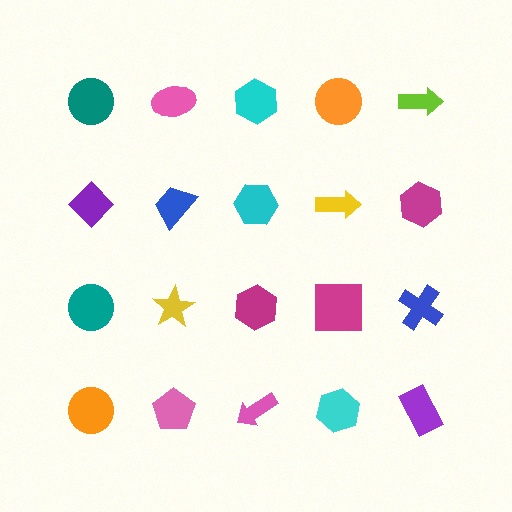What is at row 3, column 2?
A yellow star.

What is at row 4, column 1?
An orange circle.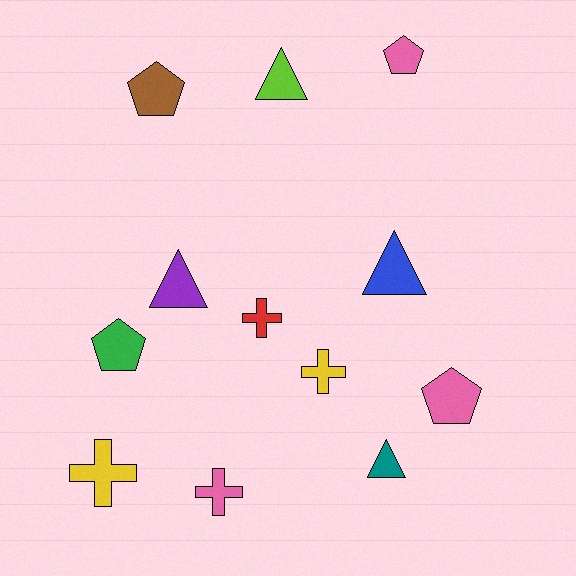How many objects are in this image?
There are 12 objects.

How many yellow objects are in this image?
There are 2 yellow objects.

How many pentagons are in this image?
There are 4 pentagons.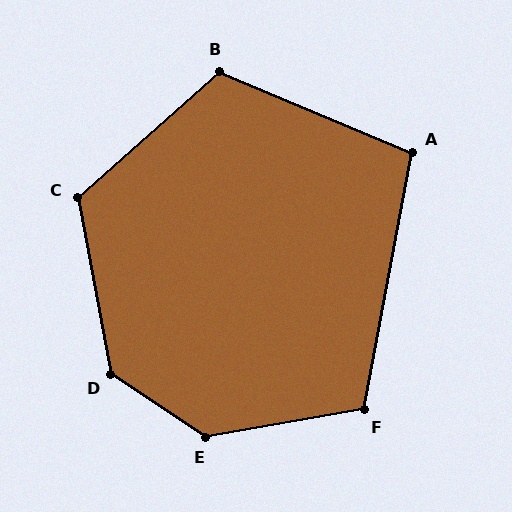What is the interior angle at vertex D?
Approximately 134 degrees (obtuse).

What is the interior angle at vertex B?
Approximately 116 degrees (obtuse).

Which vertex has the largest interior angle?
E, at approximately 137 degrees.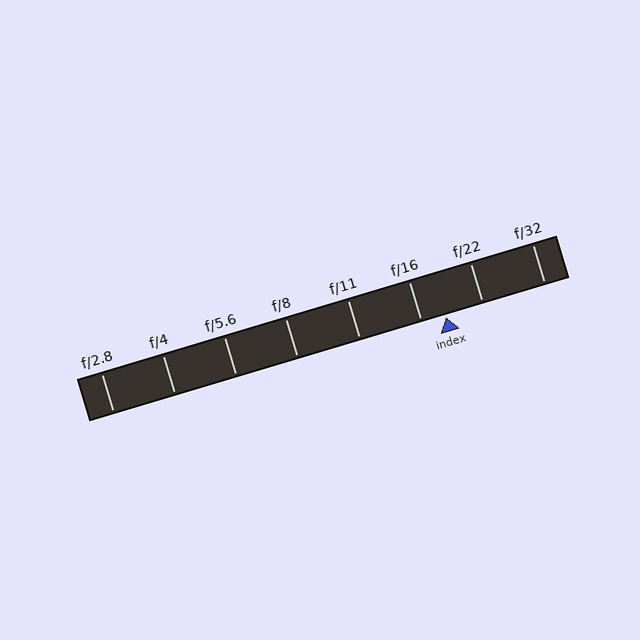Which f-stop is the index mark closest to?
The index mark is closest to f/16.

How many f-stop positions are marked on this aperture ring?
There are 8 f-stop positions marked.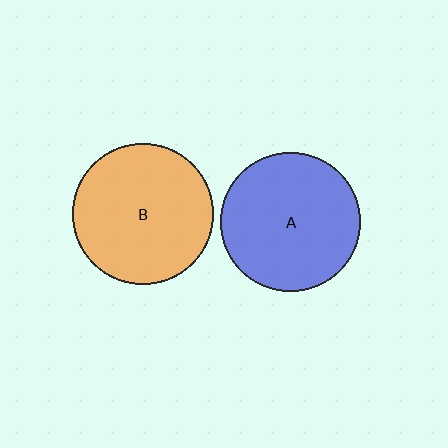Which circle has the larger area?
Circle B (orange).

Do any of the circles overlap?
No, none of the circles overlap.